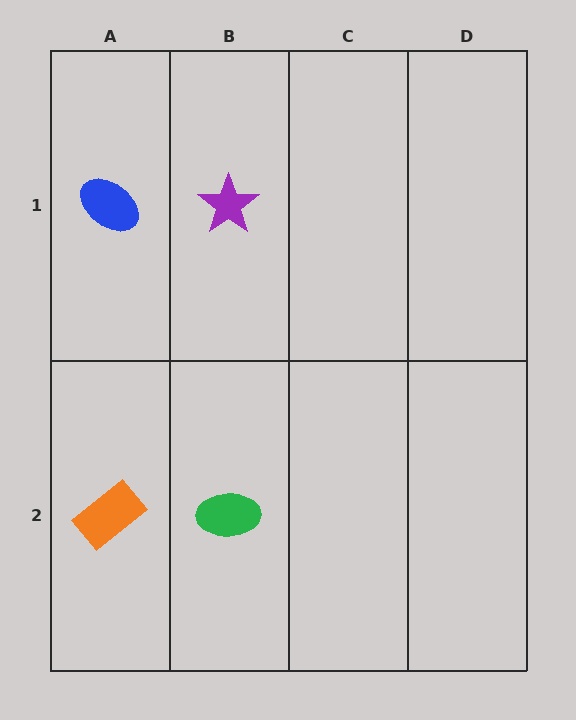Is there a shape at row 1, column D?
No, that cell is empty.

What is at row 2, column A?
An orange rectangle.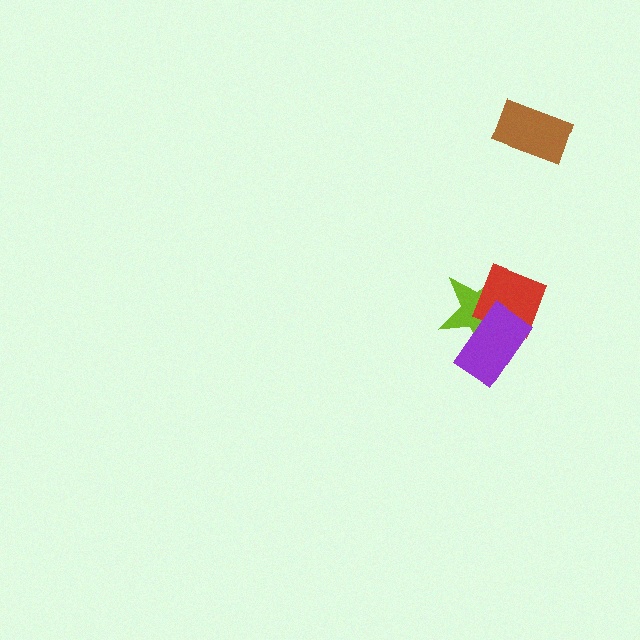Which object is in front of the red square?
The purple rectangle is in front of the red square.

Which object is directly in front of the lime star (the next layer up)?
The red square is directly in front of the lime star.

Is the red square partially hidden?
Yes, it is partially covered by another shape.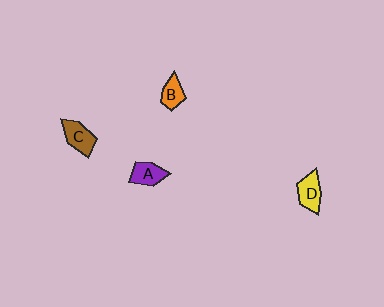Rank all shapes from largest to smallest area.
From largest to smallest: C (brown), D (yellow), A (purple), B (orange).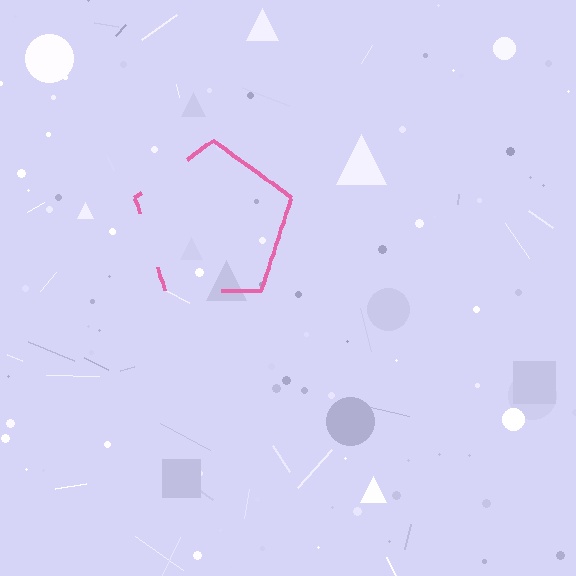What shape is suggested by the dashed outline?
The dashed outline suggests a pentagon.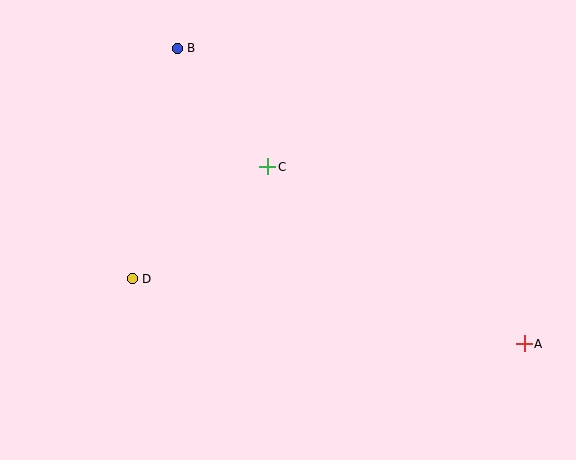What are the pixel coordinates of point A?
Point A is at (524, 344).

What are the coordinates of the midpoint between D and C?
The midpoint between D and C is at (200, 223).